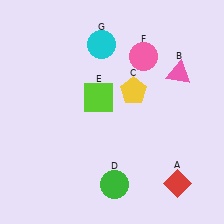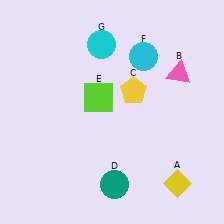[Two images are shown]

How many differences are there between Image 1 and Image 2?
There are 3 differences between the two images.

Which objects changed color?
A changed from red to yellow. D changed from green to teal. F changed from pink to cyan.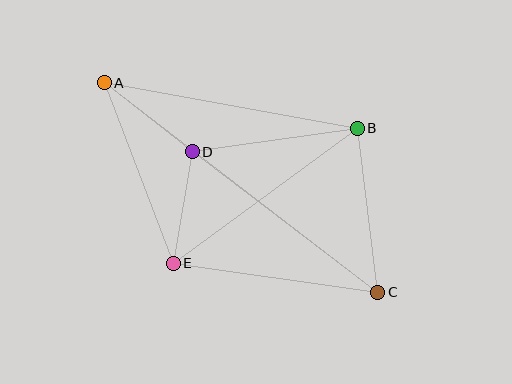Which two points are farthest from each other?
Points A and C are farthest from each other.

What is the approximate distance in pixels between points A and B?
The distance between A and B is approximately 257 pixels.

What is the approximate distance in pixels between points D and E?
The distance between D and E is approximately 113 pixels.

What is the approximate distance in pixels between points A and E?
The distance between A and E is approximately 193 pixels.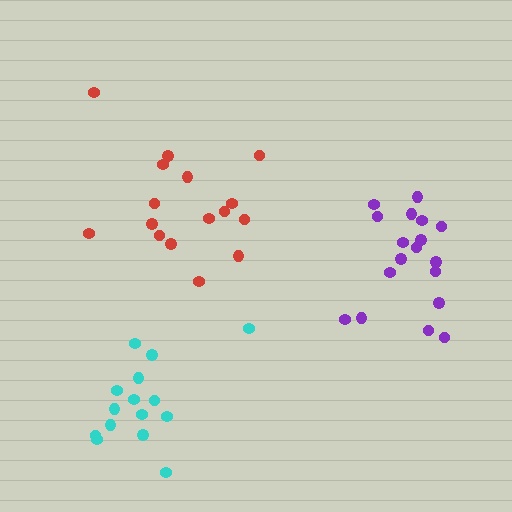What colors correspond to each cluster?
The clusters are colored: purple, red, cyan.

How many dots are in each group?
Group 1: 18 dots, Group 2: 16 dots, Group 3: 15 dots (49 total).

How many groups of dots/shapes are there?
There are 3 groups.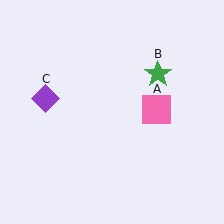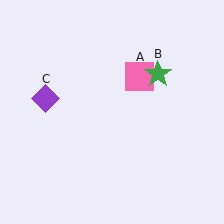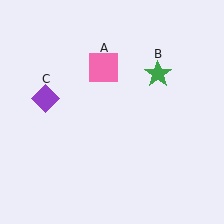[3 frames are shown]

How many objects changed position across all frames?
1 object changed position: pink square (object A).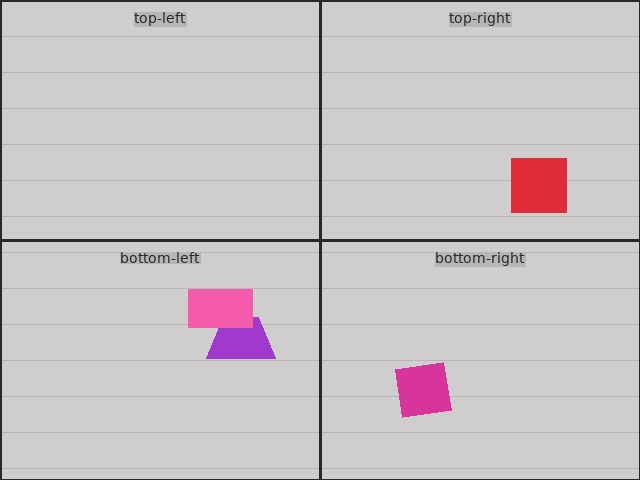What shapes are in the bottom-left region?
The purple trapezoid, the pink rectangle.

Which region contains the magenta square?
The bottom-right region.